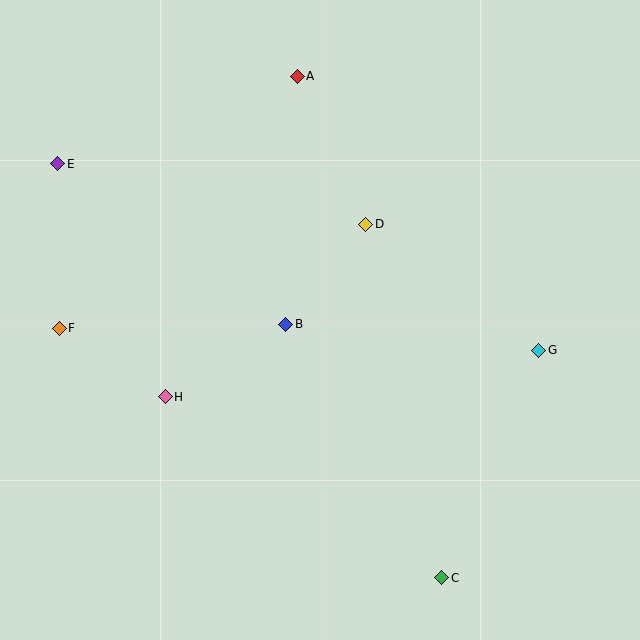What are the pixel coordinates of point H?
Point H is at (165, 397).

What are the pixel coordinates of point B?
Point B is at (286, 324).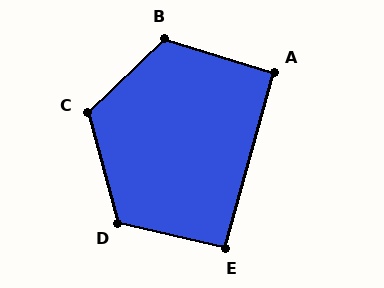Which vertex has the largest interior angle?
C, at approximately 119 degrees.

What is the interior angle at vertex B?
Approximately 119 degrees (obtuse).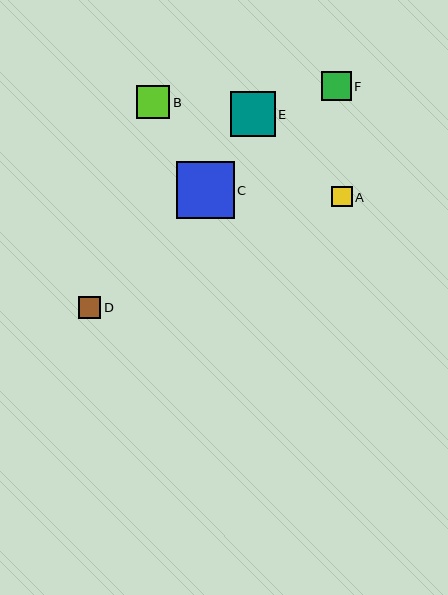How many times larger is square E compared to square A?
Square E is approximately 2.2 times the size of square A.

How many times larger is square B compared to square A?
Square B is approximately 1.6 times the size of square A.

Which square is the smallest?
Square A is the smallest with a size of approximately 21 pixels.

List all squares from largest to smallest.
From largest to smallest: C, E, B, F, D, A.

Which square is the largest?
Square C is the largest with a size of approximately 58 pixels.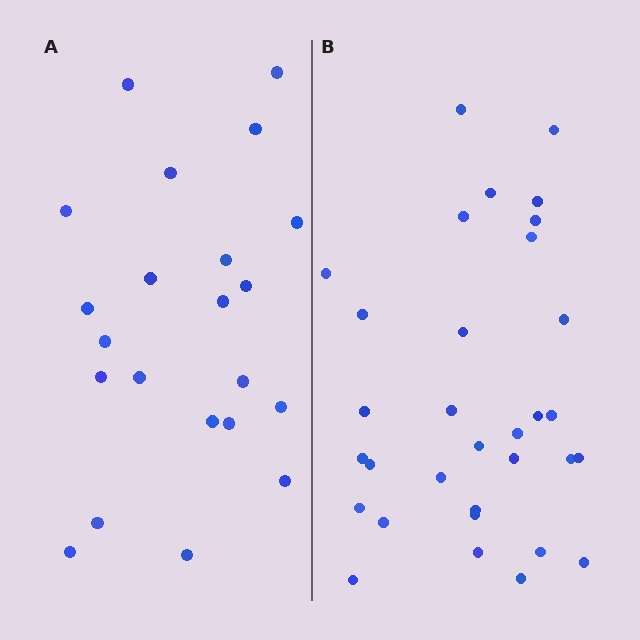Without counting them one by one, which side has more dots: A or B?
Region B (the right region) has more dots.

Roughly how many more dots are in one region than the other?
Region B has roughly 10 or so more dots than region A.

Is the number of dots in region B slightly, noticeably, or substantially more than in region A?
Region B has substantially more. The ratio is roughly 1.5 to 1.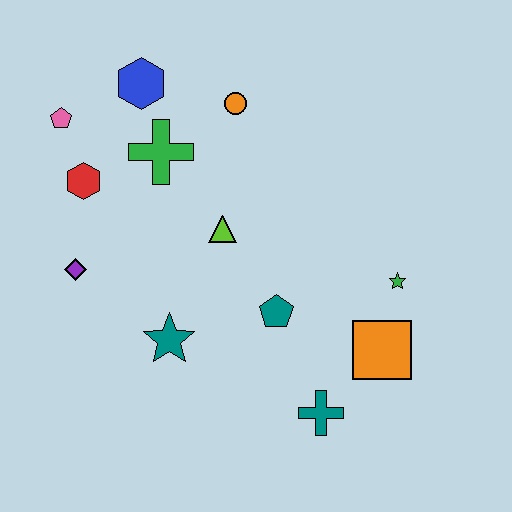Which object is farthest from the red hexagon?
The orange square is farthest from the red hexagon.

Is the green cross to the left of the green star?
Yes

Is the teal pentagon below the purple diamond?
Yes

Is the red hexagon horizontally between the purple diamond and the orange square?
Yes